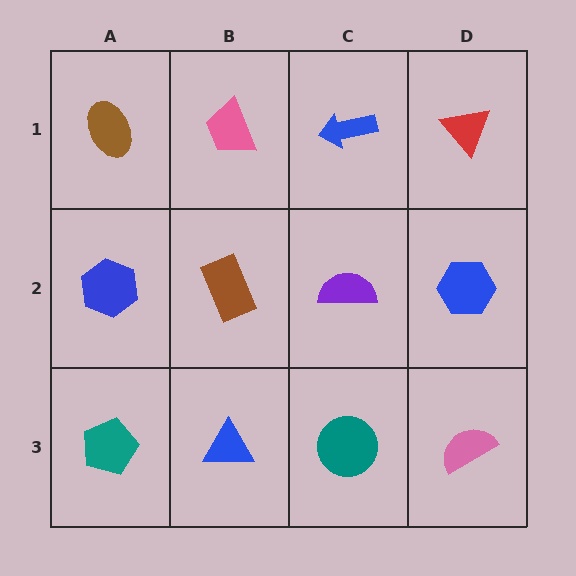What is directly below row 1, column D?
A blue hexagon.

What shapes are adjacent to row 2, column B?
A pink trapezoid (row 1, column B), a blue triangle (row 3, column B), a blue hexagon (row 2, column A), a purple semicircle (row 2, column C).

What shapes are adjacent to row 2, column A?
A brown ellipse (row 1, column A), a teal pentagon (row 3, column A), a brown rectangle (row 2, column B).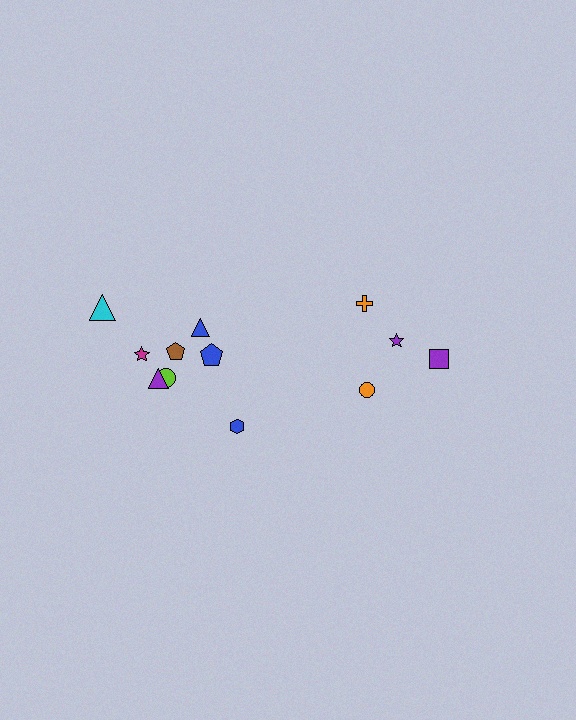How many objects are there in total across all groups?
There are 12 objects.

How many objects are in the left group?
There are 8 objects.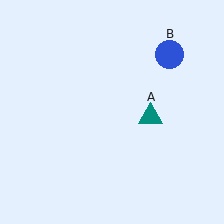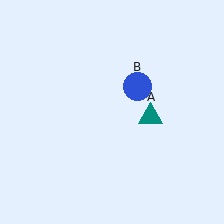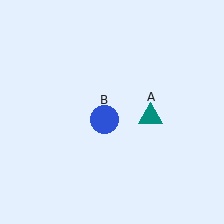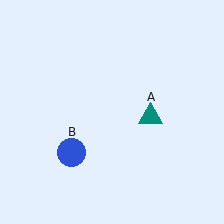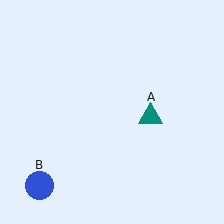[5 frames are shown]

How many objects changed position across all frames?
1 object changed position: blue circle (object B).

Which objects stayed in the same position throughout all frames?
Teal triangle (object A) remained stationary.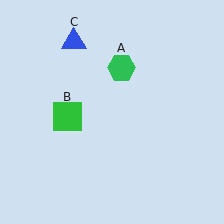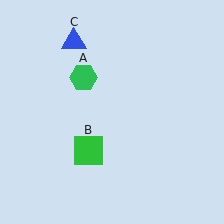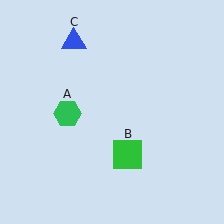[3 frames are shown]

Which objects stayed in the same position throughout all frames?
Blue triangle (object C) remained stationary.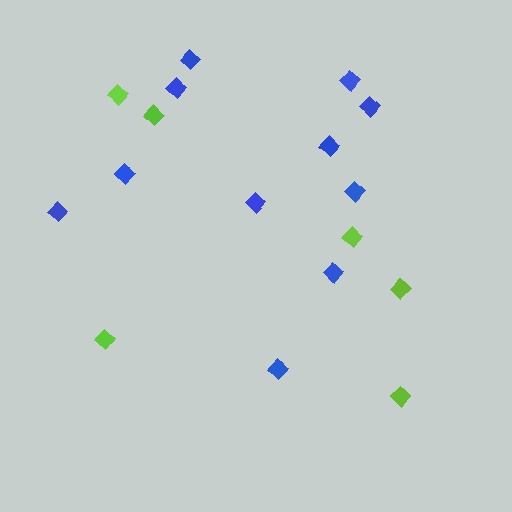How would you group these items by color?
There are 2 groups: one group of blue diamonds (11) and one group of lime diamonds (6).